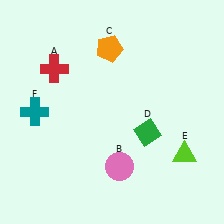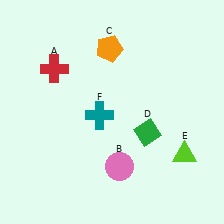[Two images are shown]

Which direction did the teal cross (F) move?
The teal cross (F) moved right.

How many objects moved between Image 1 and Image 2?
1 object moved between the two images.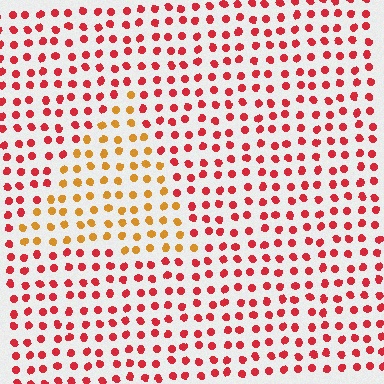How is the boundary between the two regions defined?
The boundary is defined purely by a slight shift in hue (about 42 degrees). Spacing, size, and orientation are identical on both sides.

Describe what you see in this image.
The image is filled with small red elements in a uniform arrangement. A triangle-shaped region is visible where the elements are tinted to a slightly different hue, forming a subtle color boundary.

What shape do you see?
I see a triangle.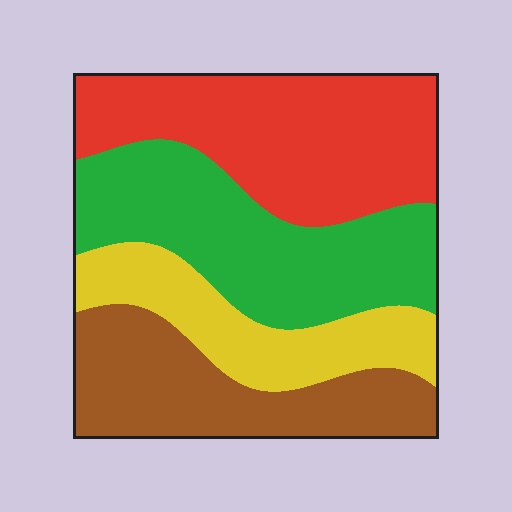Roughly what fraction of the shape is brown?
Brown takes up between a sixth and a third of the shape.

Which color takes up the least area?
Yellow, at roughly 20%.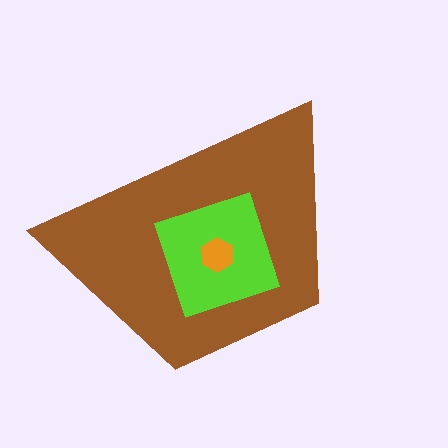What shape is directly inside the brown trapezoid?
The lime diamond.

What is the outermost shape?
The brown trapezoid.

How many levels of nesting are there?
3.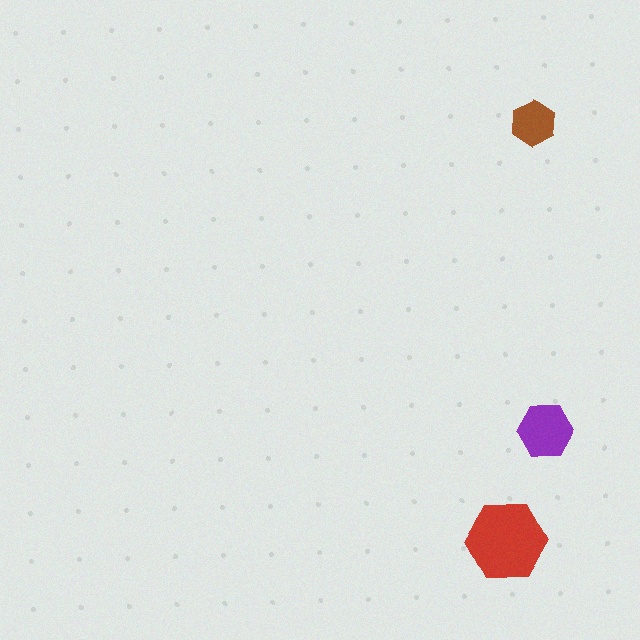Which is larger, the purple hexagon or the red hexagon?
The red one.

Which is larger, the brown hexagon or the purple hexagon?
The purple one.